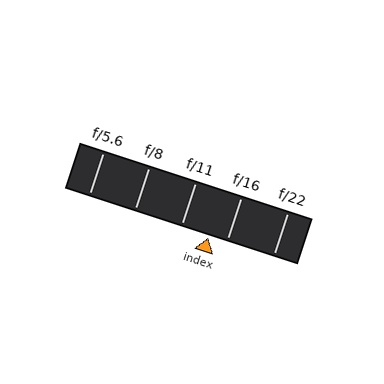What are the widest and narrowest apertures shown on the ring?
The widest aperture shown is f/5.6 and the narrowest is f/22.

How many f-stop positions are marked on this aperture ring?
There are 5 f-stop positions marked.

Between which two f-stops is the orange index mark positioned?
The index mark is between f/11 and f/16.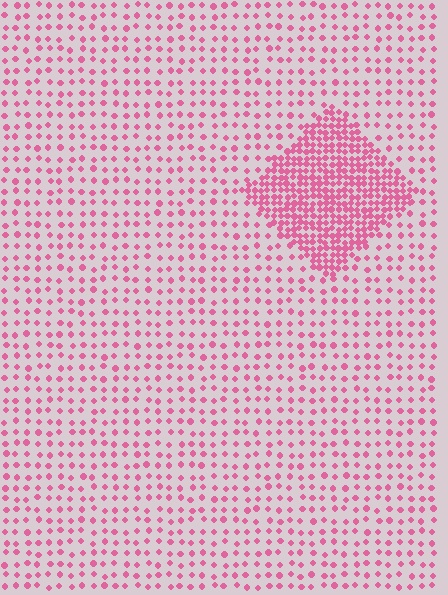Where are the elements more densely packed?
The elements are more densely packed inside the diamond boundary.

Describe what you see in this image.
The image contains small pink elements arranged at two different densities. A diamond-shaped region is visible where the elements are more densely packed than the surrounding area.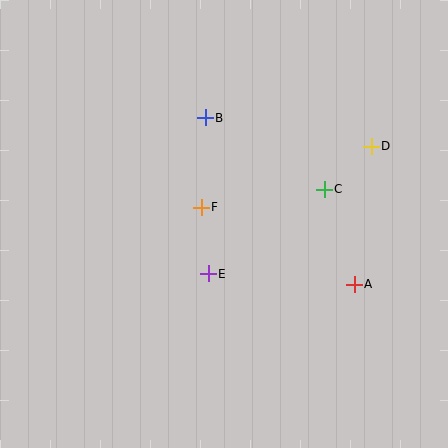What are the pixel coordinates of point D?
Point D is at (371, 146).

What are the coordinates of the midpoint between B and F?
The midpoint between B and F is at (203, 163).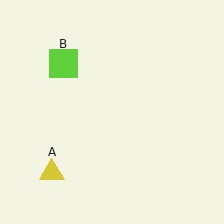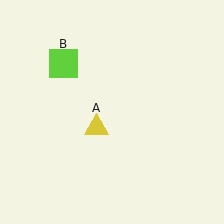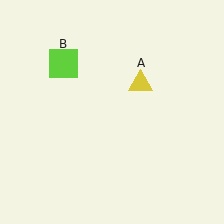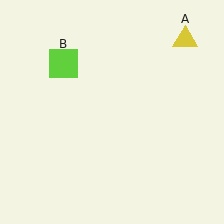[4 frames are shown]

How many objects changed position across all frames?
1 object changed position: yellow triangle (object A).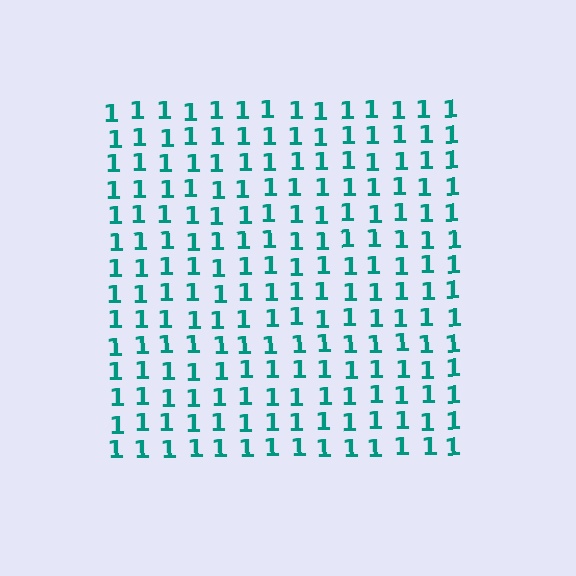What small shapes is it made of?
It is made of small digit 1's.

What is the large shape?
The large shape is a square.